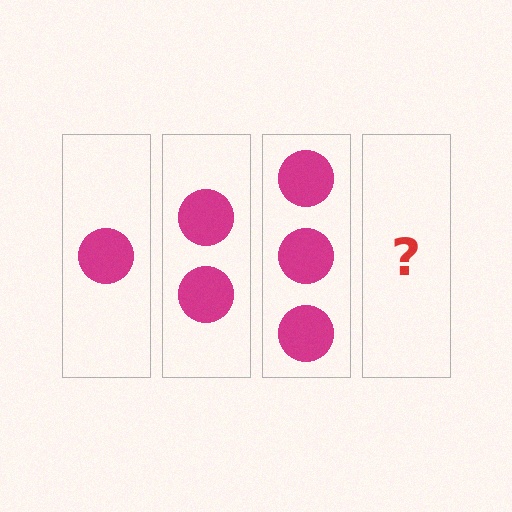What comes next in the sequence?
The next element should be 4 circles.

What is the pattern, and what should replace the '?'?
The pattern is that each step adds one more circle. The '?' should be 4 circles.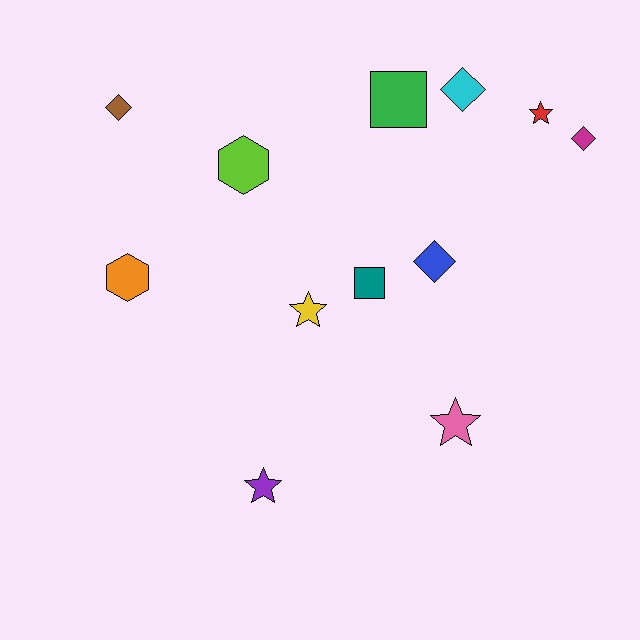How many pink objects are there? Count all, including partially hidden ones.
There is 1 pink object.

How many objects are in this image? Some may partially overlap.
There are 12 objects.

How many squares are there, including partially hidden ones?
There are 2 squares.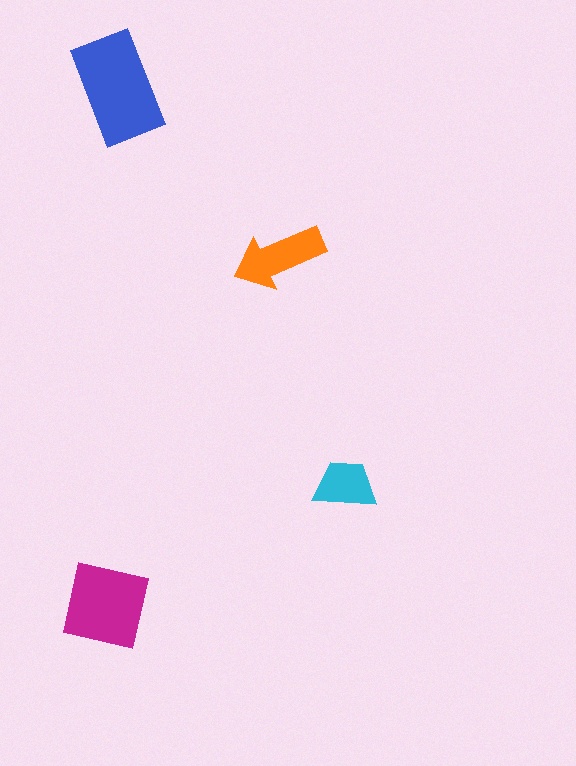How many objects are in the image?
There are 4 objects in the image.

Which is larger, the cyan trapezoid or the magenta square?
The magenta square.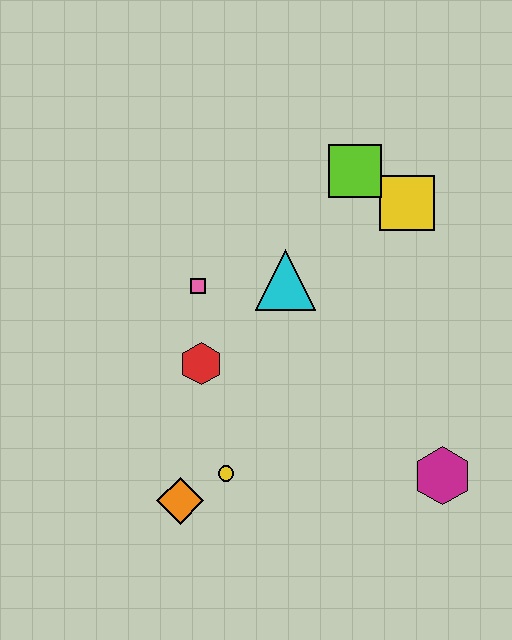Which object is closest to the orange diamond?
The yellow circle is closest to the orange diamond.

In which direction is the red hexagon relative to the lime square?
The red hexagon is below the lime square.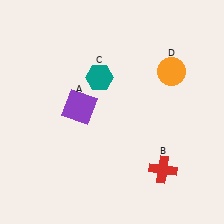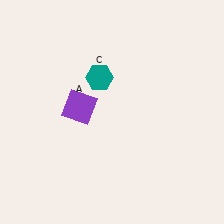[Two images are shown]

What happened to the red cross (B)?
The red cross (B) was removed in Image 2. It was in the bottom-right area of Image 1.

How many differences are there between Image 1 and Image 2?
There are 2 differences between the two images.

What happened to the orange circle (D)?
The orange circle (D) was removed in Image 2. It was in the top-right area of Image 1.